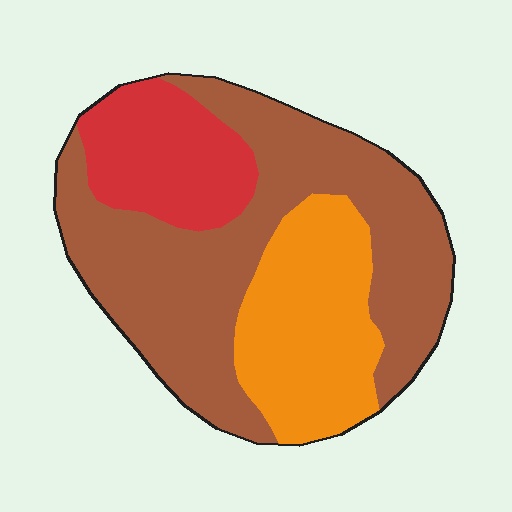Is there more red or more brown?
Brown.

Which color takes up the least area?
Red, at roughly 20%.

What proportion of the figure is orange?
Orange covers about 25% of the figure.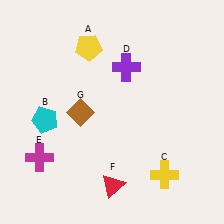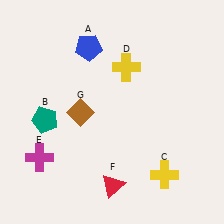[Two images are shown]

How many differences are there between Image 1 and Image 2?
There are 3 differences between the two images.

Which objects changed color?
A changed from yellow to blue. B changed from cyan to teal. D changed from purple to yellow.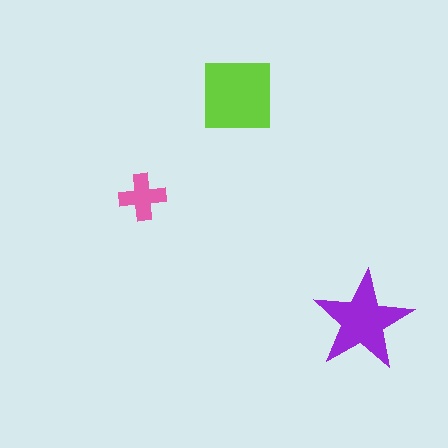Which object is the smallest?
The pink cross.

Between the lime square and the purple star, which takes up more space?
The lime square.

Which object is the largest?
The lime square.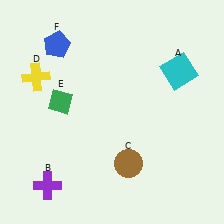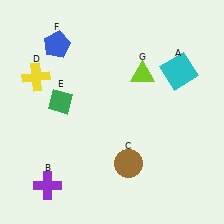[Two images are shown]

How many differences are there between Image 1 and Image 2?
There is 1 difference between the two images.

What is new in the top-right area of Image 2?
A lime triangle (G) was added in the top-right area of Image 2.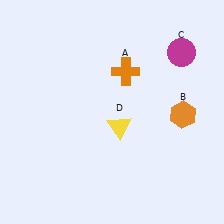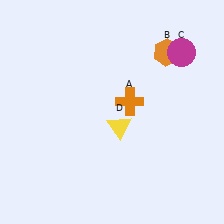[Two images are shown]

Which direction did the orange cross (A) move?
The orange cross (A) moved down.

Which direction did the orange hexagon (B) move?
The orange hexagon (B) moved up.